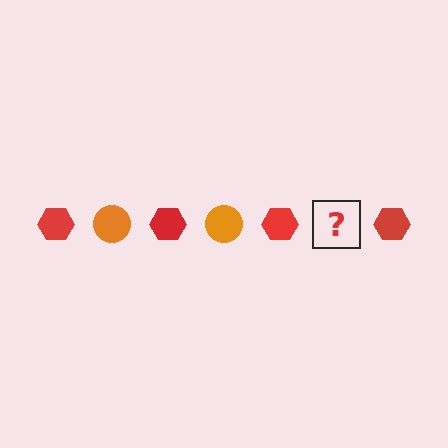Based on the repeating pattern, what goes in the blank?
The blank should be an orange circle.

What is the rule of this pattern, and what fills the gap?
The rule is that the pattern alternates between red hexagon and orange circle. The gap should be filled with an orange circle.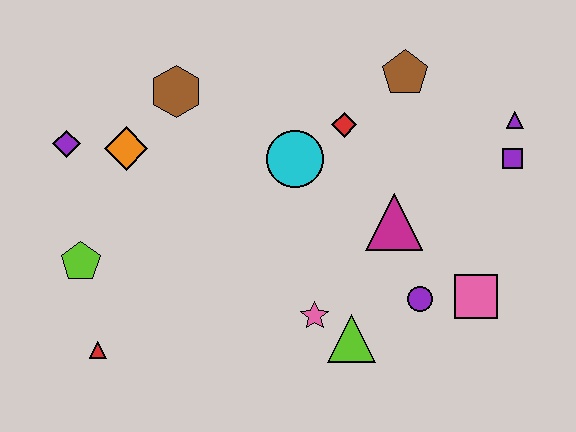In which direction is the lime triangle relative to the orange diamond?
The lime triangle is to the right of the orange diamond.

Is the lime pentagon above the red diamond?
No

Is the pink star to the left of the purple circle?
Yes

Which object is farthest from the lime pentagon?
The purple triangle is farthest from the lime pentagon.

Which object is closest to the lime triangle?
The pink star is closest to the lime triangle.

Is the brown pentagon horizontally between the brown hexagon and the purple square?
Yes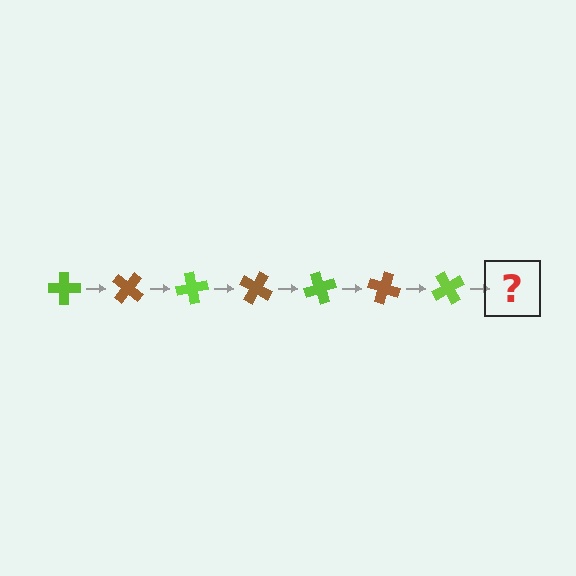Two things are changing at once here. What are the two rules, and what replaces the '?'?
The two rules are that it rotates 40 degrees each step and the color cycles through lime and brown. The '?' should be a brown cross, rotated 280 degrees from the start.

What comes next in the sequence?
The next element should be a brown cross, rotated 280 degrees from the start.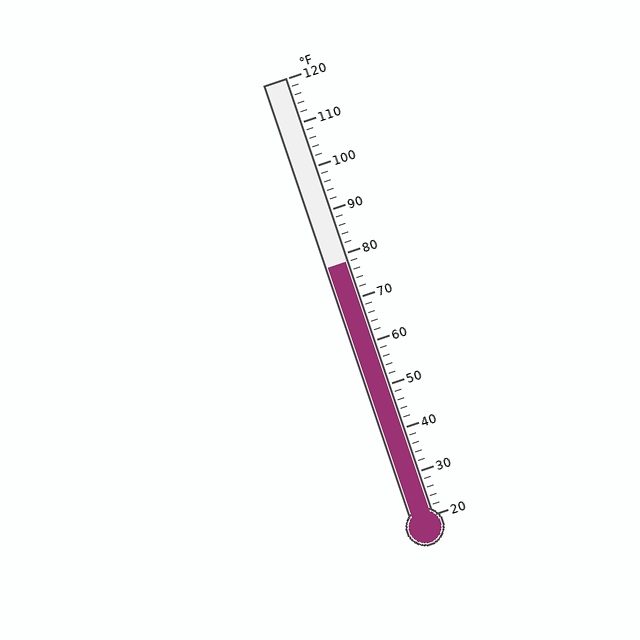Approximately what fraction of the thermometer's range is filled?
The thermometer is filled to approximately 60% of its range.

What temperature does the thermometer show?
The thermometer shows approximately 78°F.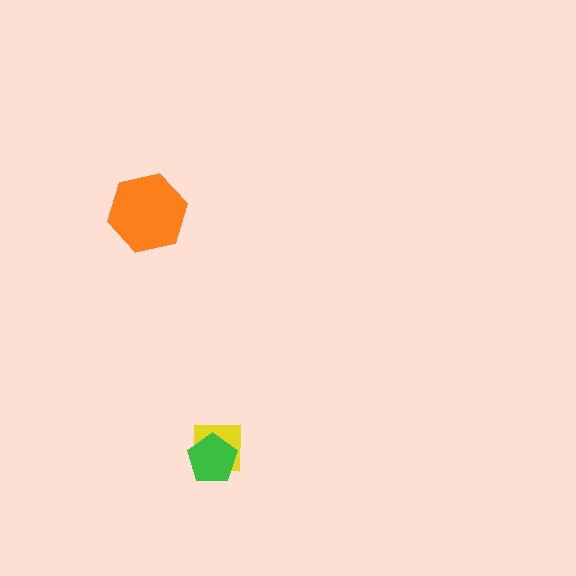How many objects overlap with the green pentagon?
1 object overlaps with the green pentagon.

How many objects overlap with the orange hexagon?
0 objects overlap with the orange hexagon.